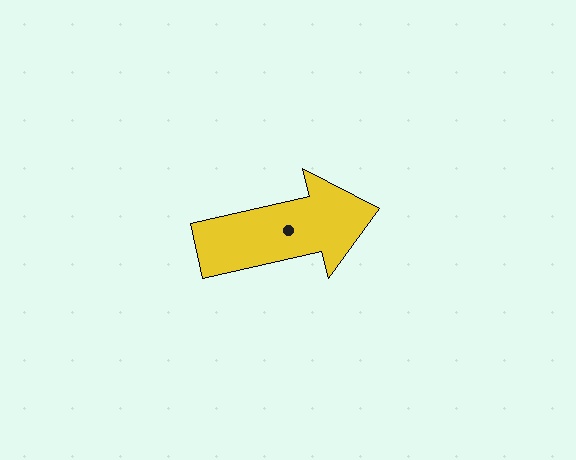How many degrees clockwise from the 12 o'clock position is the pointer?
Approximately 77 degrees.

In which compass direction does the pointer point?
East.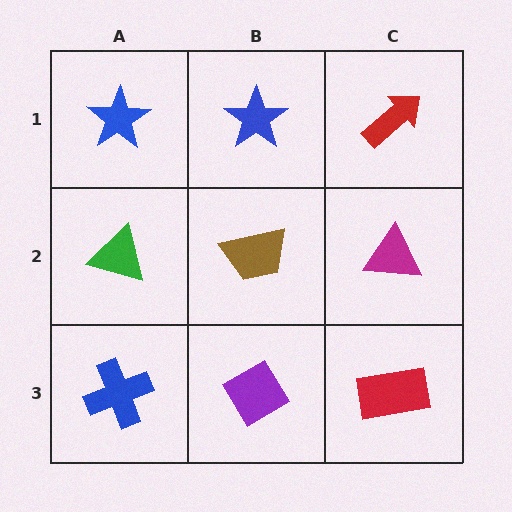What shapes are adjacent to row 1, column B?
A brown trapezoid (row 2, column B), a blue star (row 1, column A), a red arrow (row 1, column C).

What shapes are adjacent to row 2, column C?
A red arrow (row 1, column C), a red rectangle (row 3, column C), a brown trapezoid (row 2, column B).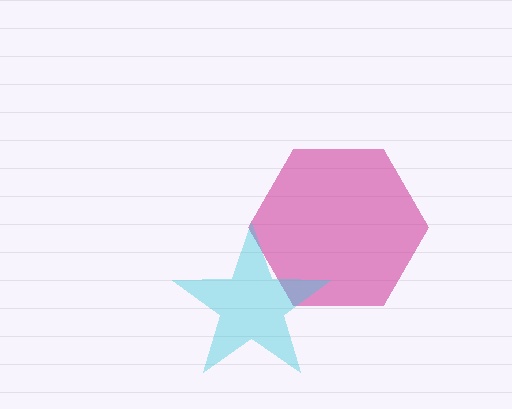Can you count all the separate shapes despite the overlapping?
Yes, there are 2 separate shapes.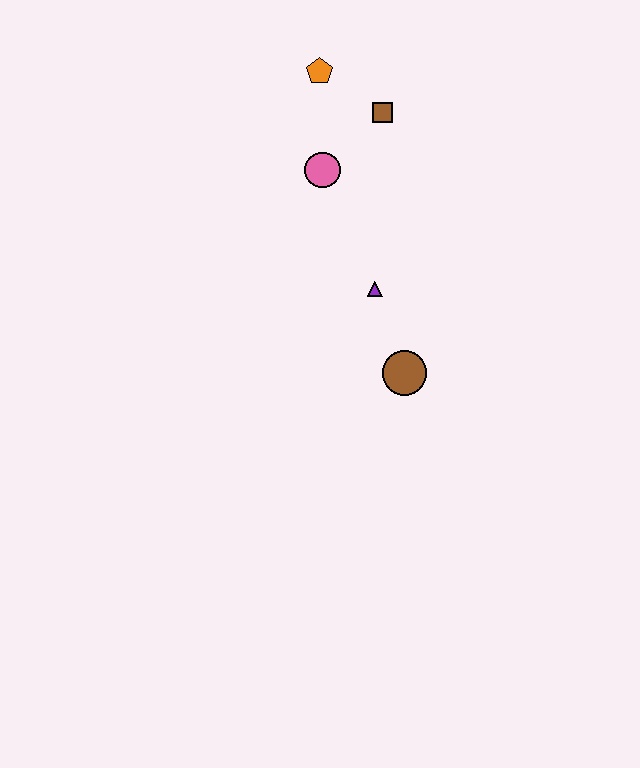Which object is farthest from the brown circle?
The orange pentagon is farthest from the brown circle.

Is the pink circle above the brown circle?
Yes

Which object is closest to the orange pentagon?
The brown square is closest to the orange pentagon.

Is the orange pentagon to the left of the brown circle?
Yes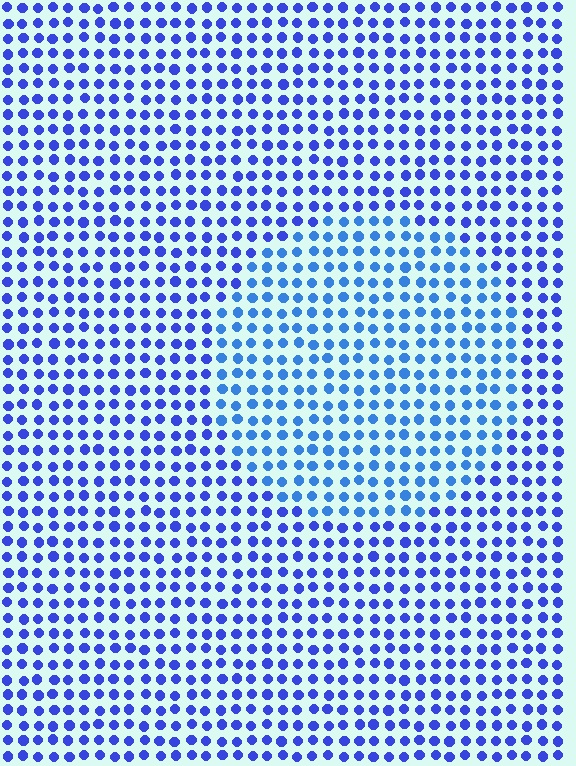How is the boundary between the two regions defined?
The boundary is defined purely by a slight shift in hue (about 22 degrees). Spacing, size, and orientation are identical on both sides.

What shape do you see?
I see a circle.